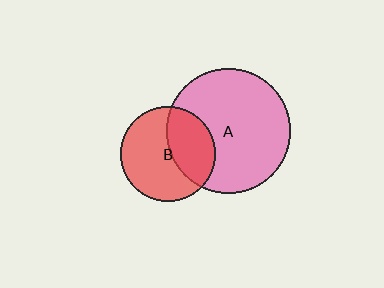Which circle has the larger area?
Circle A (pink).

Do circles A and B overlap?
Yes.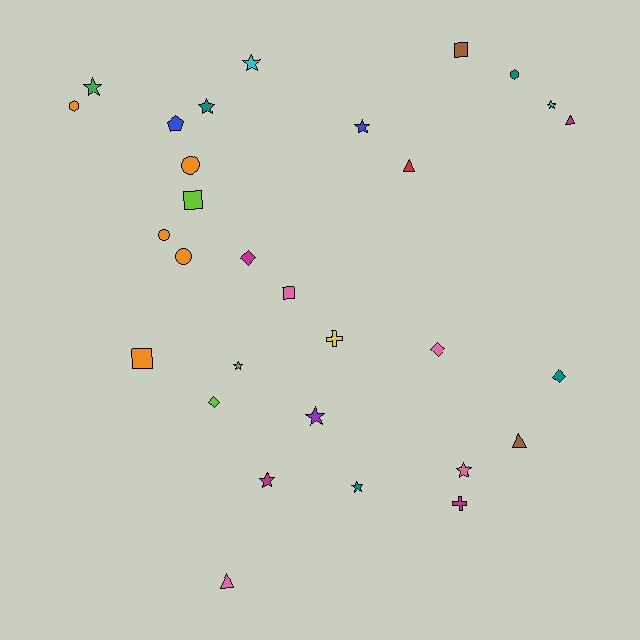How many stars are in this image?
There are 10 stars.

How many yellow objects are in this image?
There is 1 yellow object.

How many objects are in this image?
There are 30 objects.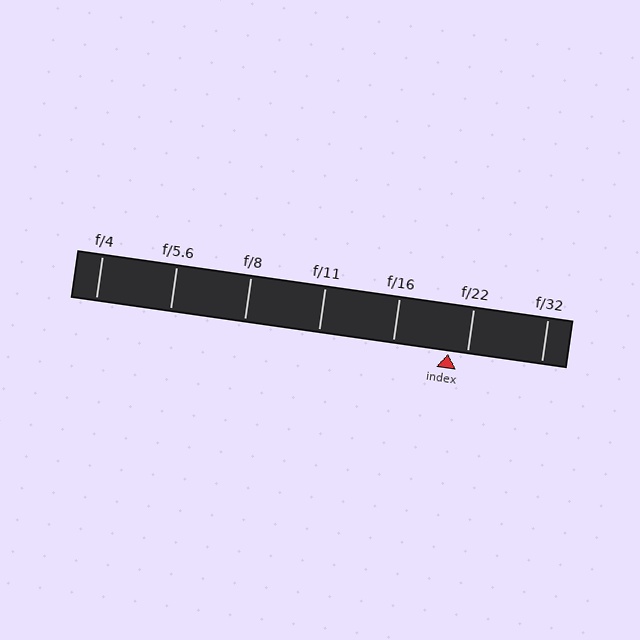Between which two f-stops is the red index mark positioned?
The index mark is between f/16 and f/22.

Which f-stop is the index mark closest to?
The index mark is closest to f/22.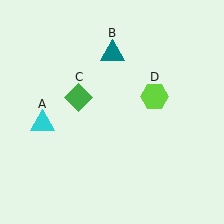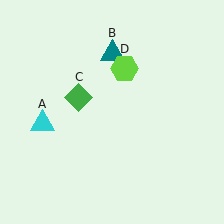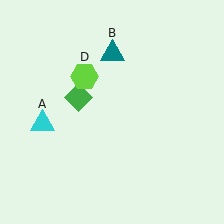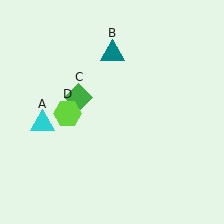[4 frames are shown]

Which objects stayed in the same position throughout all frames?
Cyan triangle (object A) and teal triangle (object B) and green diamond (object C) remained stationary.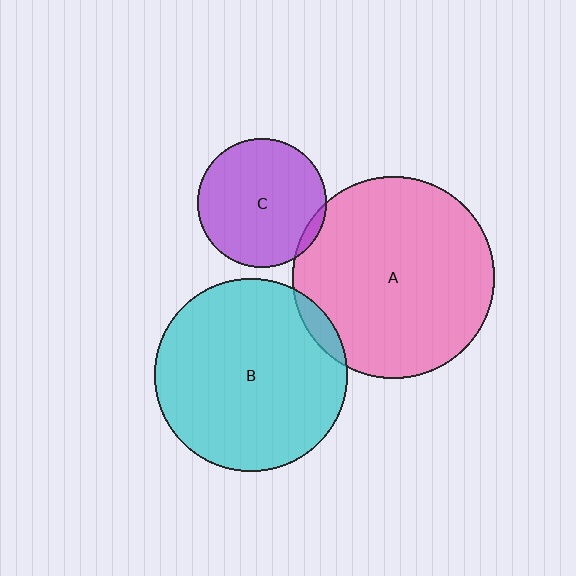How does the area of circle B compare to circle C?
Approximately 2.2 times.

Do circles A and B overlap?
Yes.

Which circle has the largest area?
Circle A (pink).